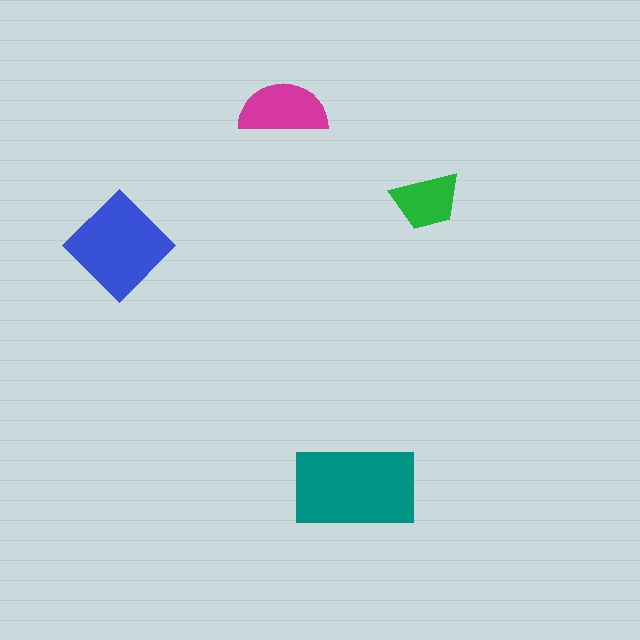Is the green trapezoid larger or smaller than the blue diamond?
Smaller.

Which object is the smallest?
The green trapezoid.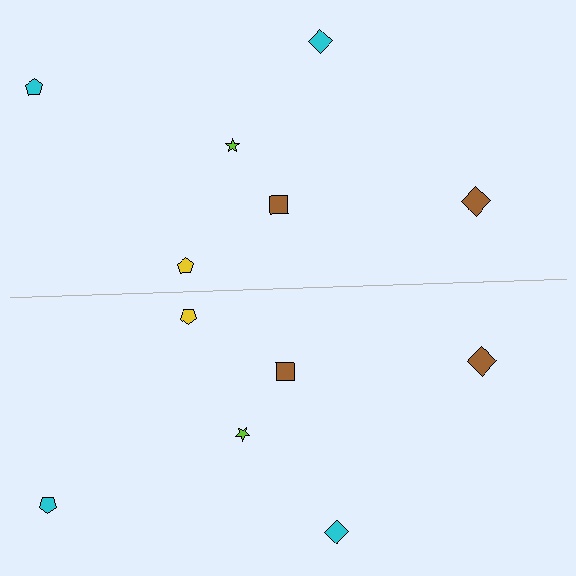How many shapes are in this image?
There are 12 shapes in this image.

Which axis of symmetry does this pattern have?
The pattern has a horizontal axis of symmetry running through the center of the image.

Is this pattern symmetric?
Yes, this pattern has bilateral (reflection) symmetry.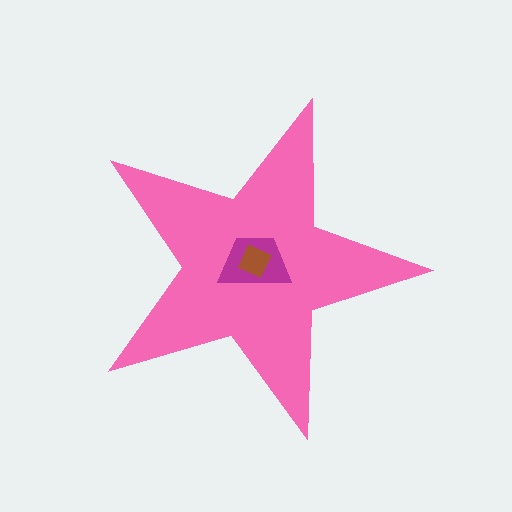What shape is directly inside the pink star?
The magenta trapezoid.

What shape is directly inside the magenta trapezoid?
The brown diamond.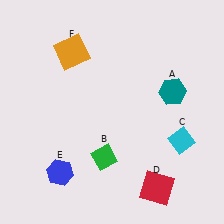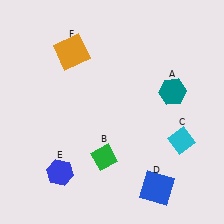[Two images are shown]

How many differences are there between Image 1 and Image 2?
There is 1 difference between the two images.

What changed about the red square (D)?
In Image 1, D is red. In Image 2, it changed to blue.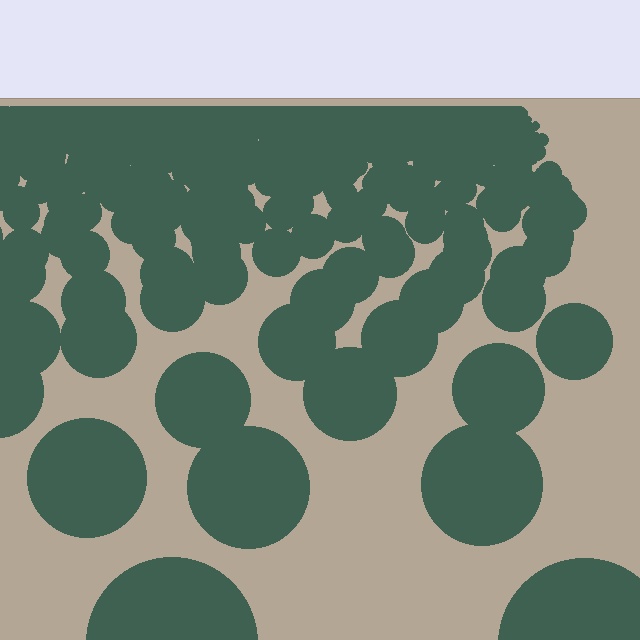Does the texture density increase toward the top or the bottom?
Density increases toward the top.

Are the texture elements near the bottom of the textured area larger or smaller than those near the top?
Larger. Near the bottom, elements are closer to the viewer and appear at a bigger on-screen size.